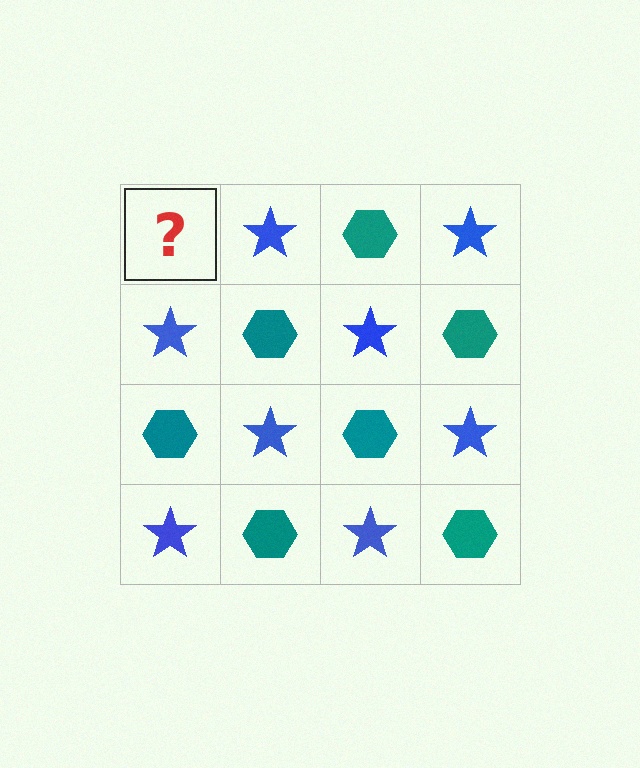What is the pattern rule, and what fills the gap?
The rule is that it alternates teal hexagon and blue star in a checkerboard pattern. The gap should be filled with a teal hexagon.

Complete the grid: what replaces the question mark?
The question mark should be replaced with a teal hexagon.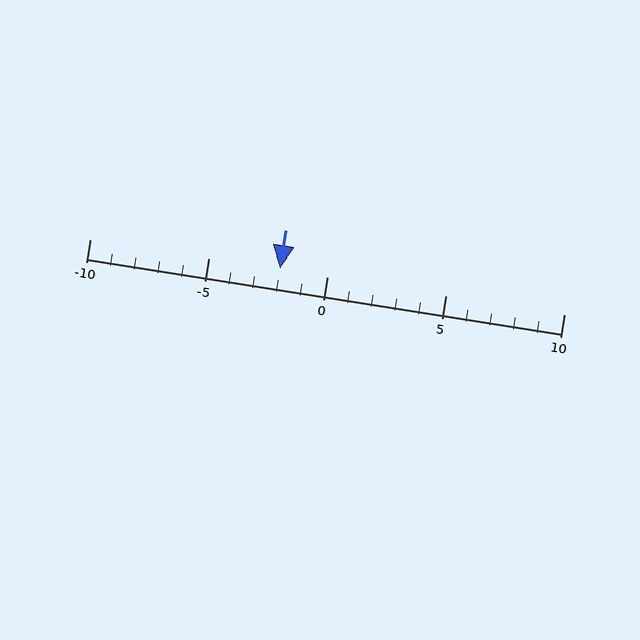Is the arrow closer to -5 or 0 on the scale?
The arrow is closer to 0.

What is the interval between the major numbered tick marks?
The major tick marks are spaced 5 units apart.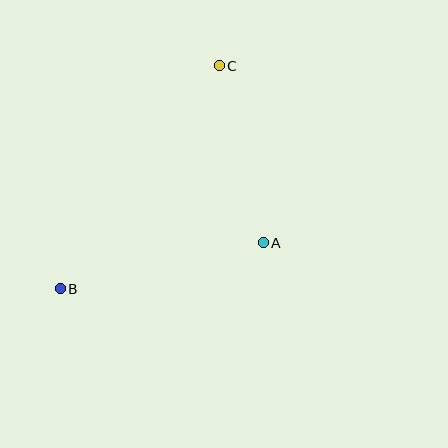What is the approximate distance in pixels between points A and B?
The distance between A and B is approximately 208 pixels.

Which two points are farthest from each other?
Points B and C are farthest from each other.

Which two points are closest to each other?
Points A and C are closest to each other.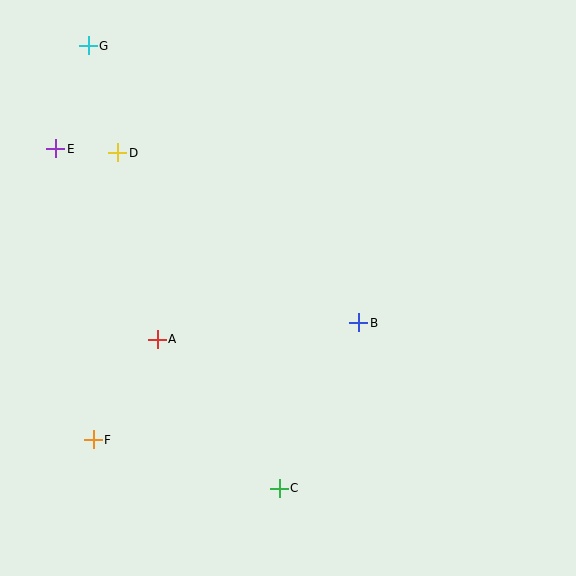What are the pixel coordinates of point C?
Point C is at (279, 488).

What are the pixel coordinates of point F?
Point F is at (93, 440).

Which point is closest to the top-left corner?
Point G is closest to the top-left corner.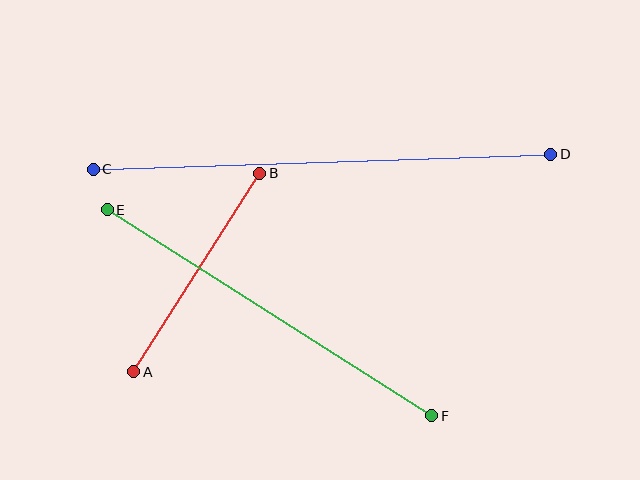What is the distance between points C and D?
The distance is approximately 458 pixels.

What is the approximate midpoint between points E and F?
The midpoint is at approximately (270, 313) pixels.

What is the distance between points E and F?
The distance is approximately 384 pixels.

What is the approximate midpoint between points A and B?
The midpoint is at approximately (197, 273) pixels.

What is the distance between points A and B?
The distance is approximately 235 pixels.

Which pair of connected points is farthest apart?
Points C and D are farthest apart.